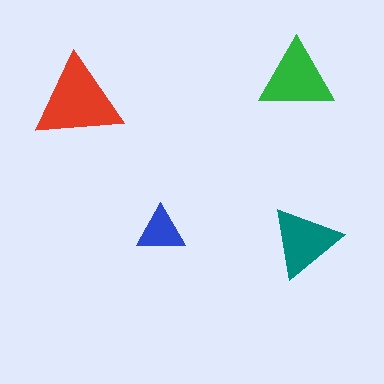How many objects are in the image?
There are 4 objects in the image.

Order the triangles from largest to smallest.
the red one, the green one, the teal one, the blue one.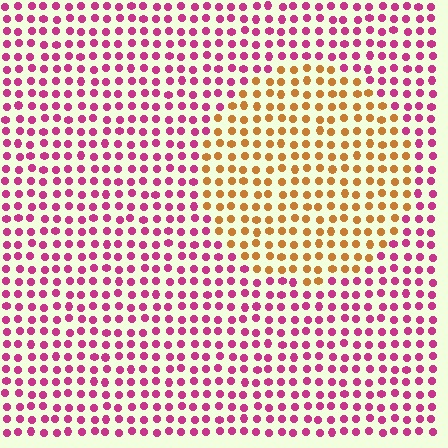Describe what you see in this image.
The image is filled with small magenta elements in a uniform arrangement. A circle-shaped region is visible where the elements are tinted to a slightly different hue, forming a subtle color boundary.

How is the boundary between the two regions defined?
The boundary is defined purely by a slight shift in hue (about 65 degrees). Spacing, size, and orientation are identical on both sides.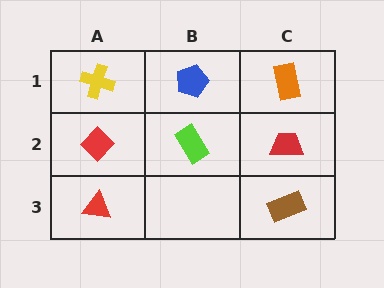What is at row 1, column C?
An orange rectangle.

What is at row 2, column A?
A red diamond.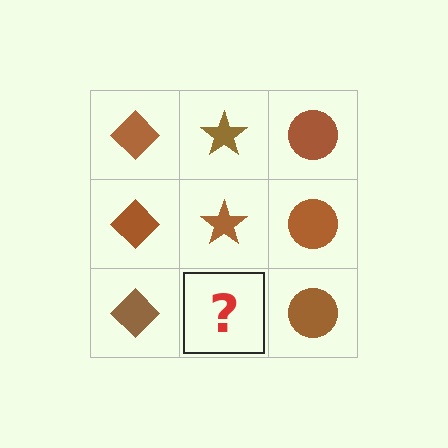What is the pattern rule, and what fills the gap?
The rule is that each column has a consistent shape. The gap should be filled with a brown star.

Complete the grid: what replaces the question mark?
The question mark should be replaced with a brown star.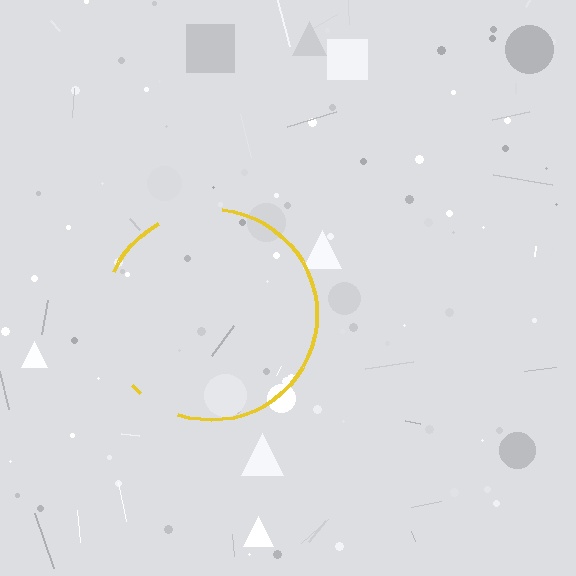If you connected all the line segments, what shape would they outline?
They would outline a circle.